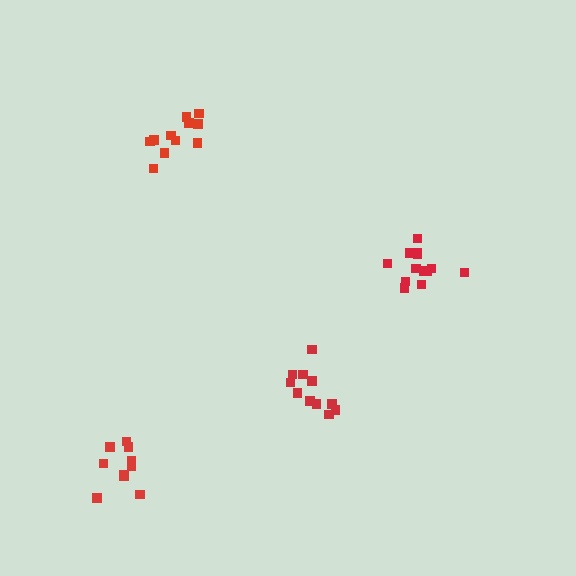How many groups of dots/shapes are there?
There are 4 groups.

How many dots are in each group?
Group 1: 10 dots, Group 2: 11 dots, Group 3: 11 dots, Group 4: 13 dots (45 total).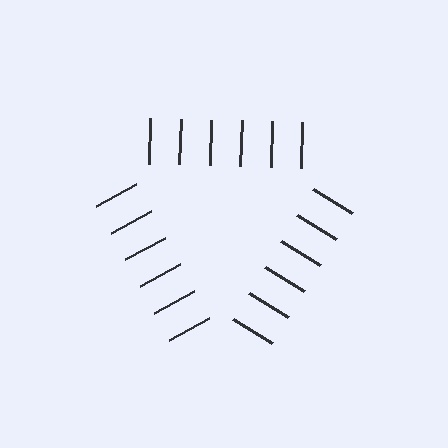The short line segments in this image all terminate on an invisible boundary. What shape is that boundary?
An illusory triangle — the line segments terminate on its edges but no continuous stroke is drawn.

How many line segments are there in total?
18 — 6 along each of the 3 edges.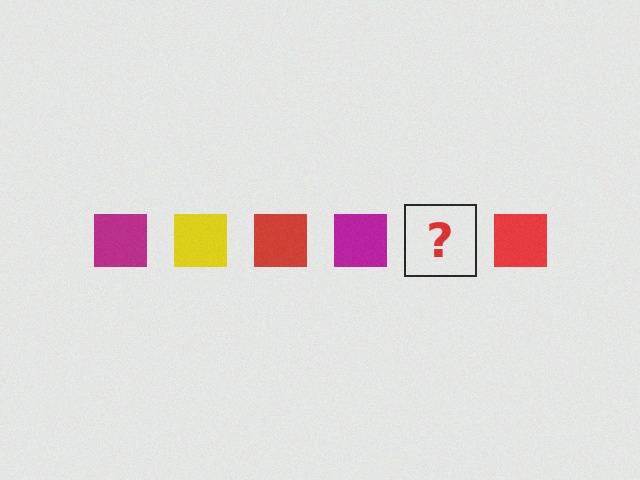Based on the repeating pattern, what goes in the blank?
The blank should be a yellow square.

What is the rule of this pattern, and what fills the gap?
The rule is that the pattern cycles through magenta, yellow, red squares. The gap should be filled with a yellow square.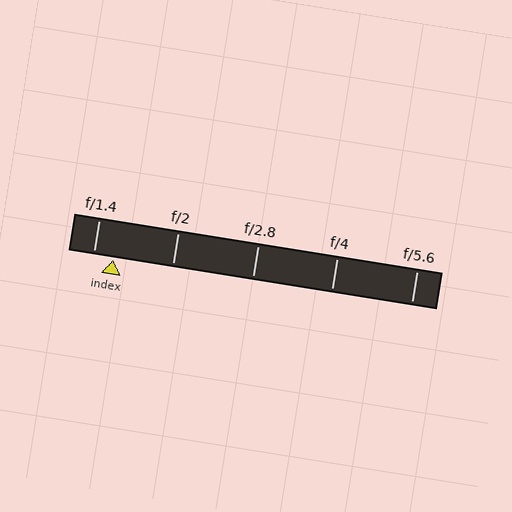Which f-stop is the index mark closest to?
The index mark is closest to f/1.4.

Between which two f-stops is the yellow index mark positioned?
The index mark is between f/1.4 and f/2.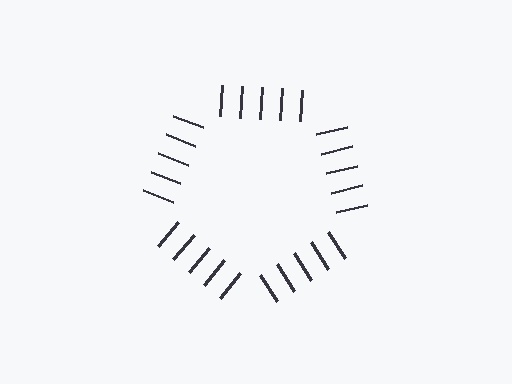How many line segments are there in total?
25 — 5 along each of the 5 edges.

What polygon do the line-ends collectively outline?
An illusory pentagon — the line segments terminate on its edges but no continuous stroke is drawn.